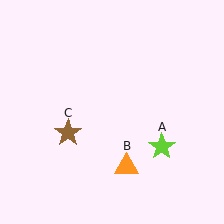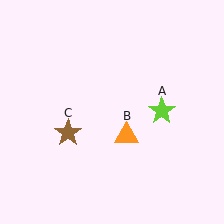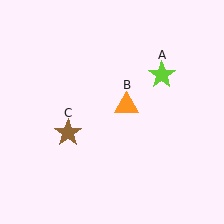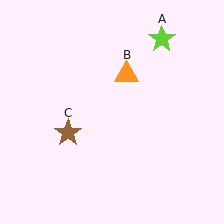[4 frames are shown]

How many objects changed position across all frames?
2 objects changed position: lime star (object A), orange triangle (object B).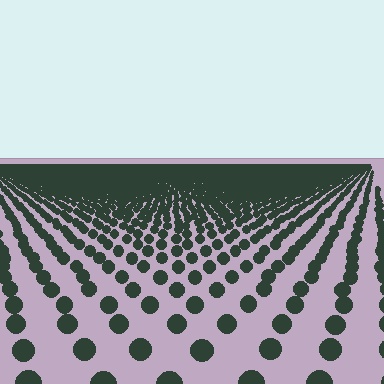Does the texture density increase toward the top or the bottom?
Density increases toward the top.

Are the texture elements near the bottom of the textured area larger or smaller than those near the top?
Larger. Near the bottom, elements are closer to the viewer and appear at a bigger on-screen size.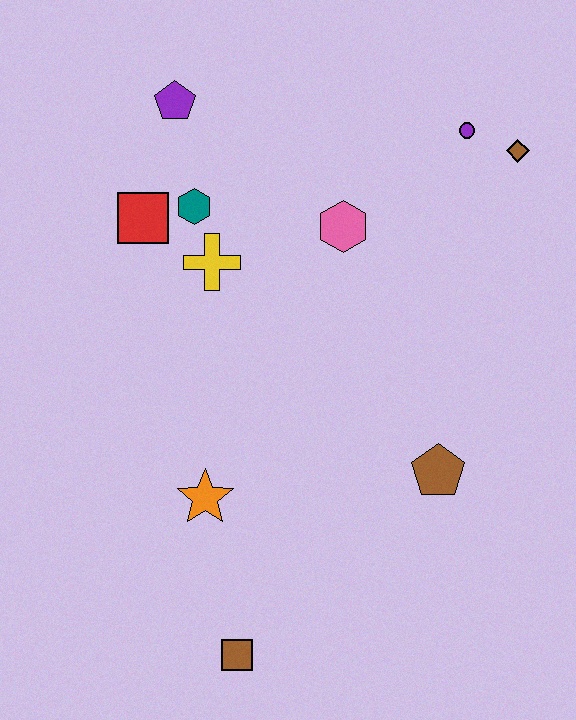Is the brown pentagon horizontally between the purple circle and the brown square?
Yes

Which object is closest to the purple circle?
The brown diamond is closest to the purple circle.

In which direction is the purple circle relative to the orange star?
The purple circle is above the orange star.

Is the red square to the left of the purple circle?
Yes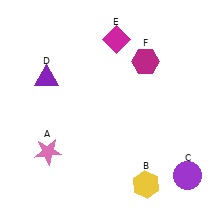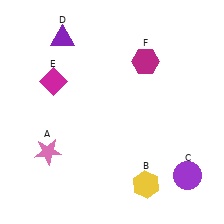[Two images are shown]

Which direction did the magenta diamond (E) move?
The magenta diamond (E) moved left.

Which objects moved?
The objects that moved are: the purple triangle (D), the magenta diamond (E).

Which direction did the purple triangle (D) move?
The purple triangle (D) moved up.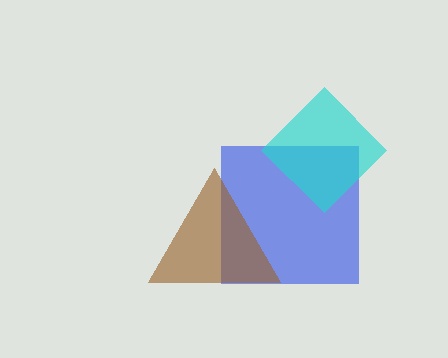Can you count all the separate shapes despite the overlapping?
Yes, there are 3 separate shapes.